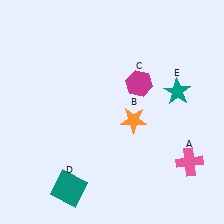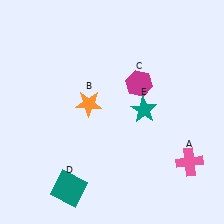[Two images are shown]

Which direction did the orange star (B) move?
The orange star (B) moved left.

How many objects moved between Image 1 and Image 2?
2 objects moved between the two images.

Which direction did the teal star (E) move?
The teal star (E) moved left.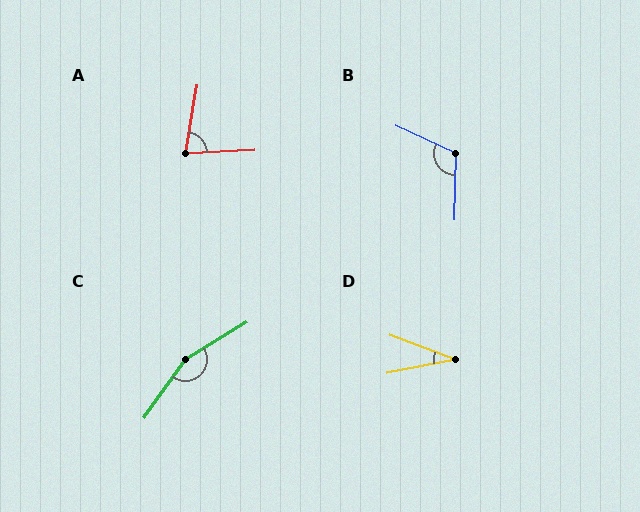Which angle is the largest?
C, at approximately 157 degrees.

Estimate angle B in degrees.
Approximately 114 degrees.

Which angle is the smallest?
D, at approximately 32 degrees.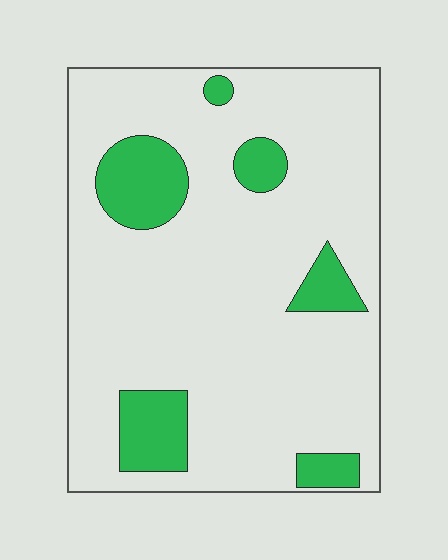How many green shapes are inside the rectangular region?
6.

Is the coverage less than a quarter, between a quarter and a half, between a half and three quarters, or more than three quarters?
Less than a quarter.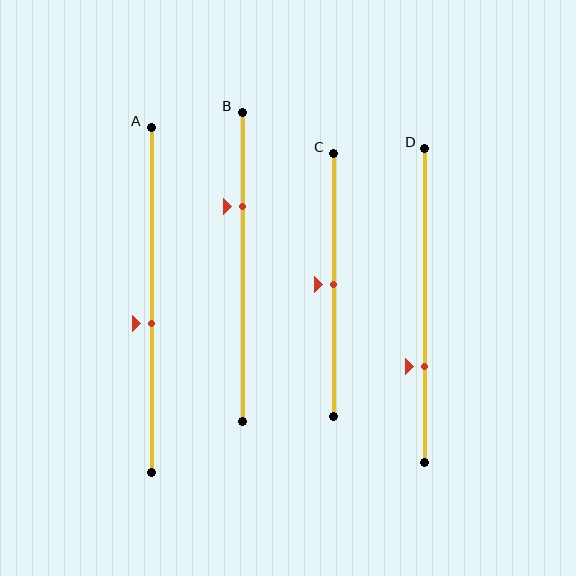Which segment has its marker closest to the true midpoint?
Segment C has its marker closest to the true midpoint.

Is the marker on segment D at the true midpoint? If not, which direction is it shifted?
No, the marker on segment D is shifted downward by about 19% of the segment length.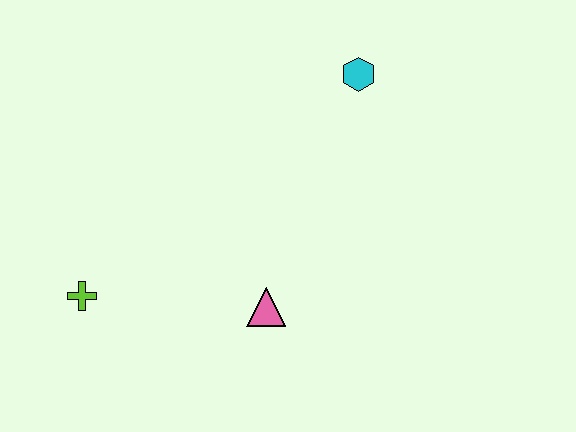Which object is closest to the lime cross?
The pink triangle is closest to the lime cross.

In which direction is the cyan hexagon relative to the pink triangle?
The cyan hexagon is above the pink triangle.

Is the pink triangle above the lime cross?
No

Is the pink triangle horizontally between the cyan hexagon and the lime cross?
Yes